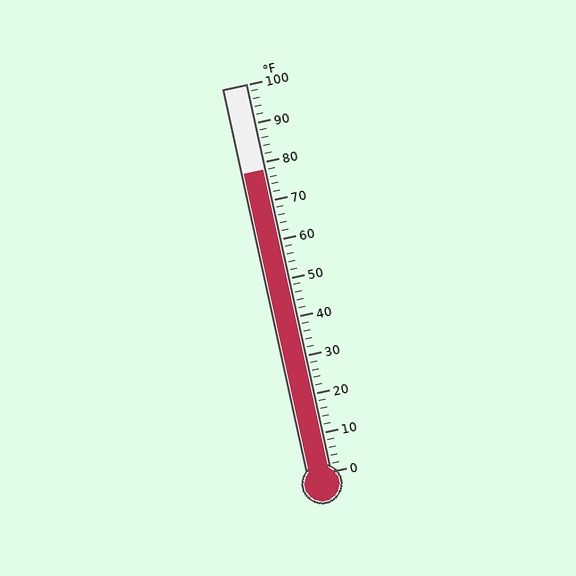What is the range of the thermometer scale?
The thermometer scale ranges from 0°F to 100°F.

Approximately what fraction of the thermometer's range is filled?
The thermometer is filled to approximately 80% of its range.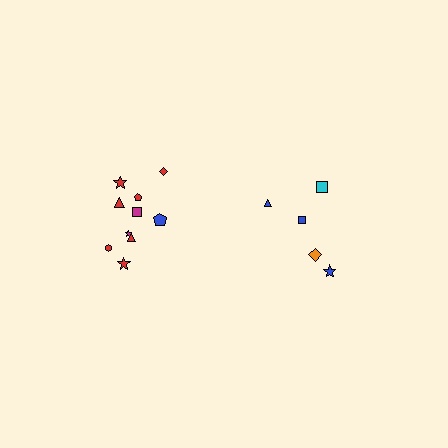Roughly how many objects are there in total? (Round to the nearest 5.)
Roughly 15 objects in total.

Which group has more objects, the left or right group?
The left group.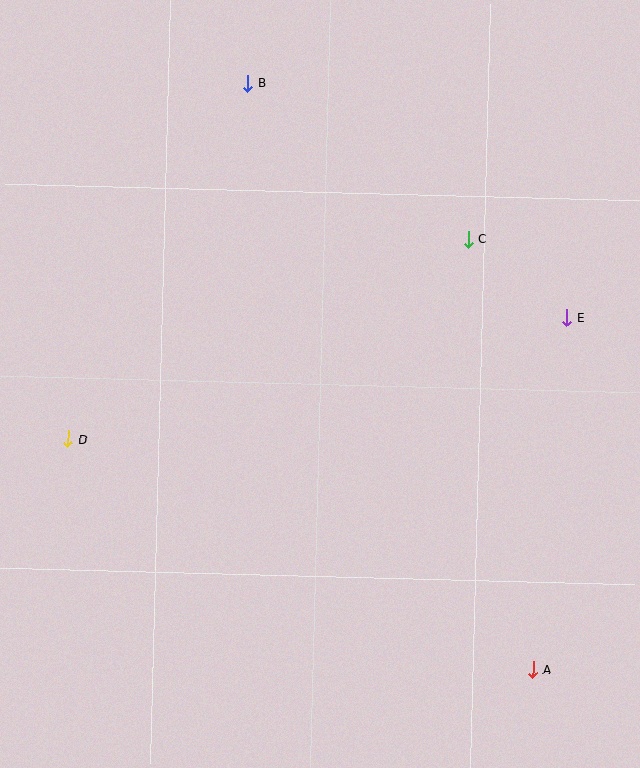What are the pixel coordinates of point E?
Point E is at (566, 317).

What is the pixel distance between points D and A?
The distance between D and A is 519 pixels.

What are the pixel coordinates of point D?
Point D is at (68, 439).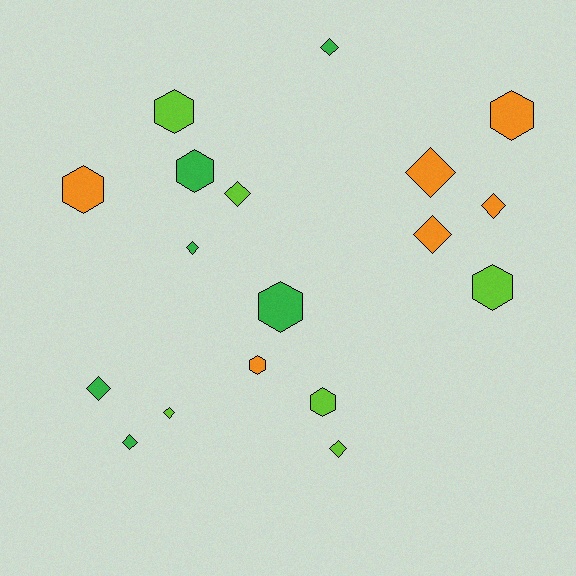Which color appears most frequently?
Orange, with 6 objects.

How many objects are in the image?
There are 18 objects.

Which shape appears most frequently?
Diamond, with 10 objects.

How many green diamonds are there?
There are 4 green diamonds.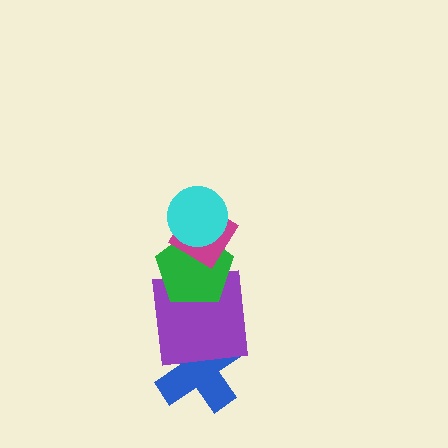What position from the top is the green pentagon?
The green pentagon is 3rd from the top.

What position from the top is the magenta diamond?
The magenta diamond is 2nd from the top.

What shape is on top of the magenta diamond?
The cyan circle is on top of the magenta diamond.